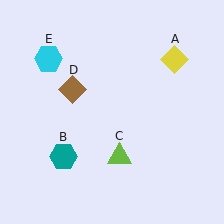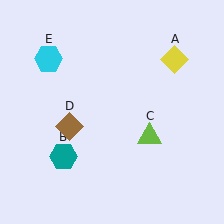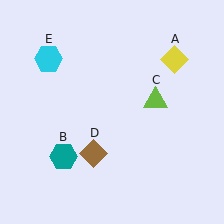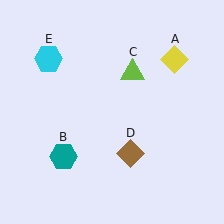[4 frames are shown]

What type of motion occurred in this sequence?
The lime triangle (object C), brown diamond (object D) rotated counterclockwise around the center of the scene.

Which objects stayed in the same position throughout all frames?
Yellow diamond (object A) and teal hexagon (object B) and cyan hexagon (object E) remained stationary.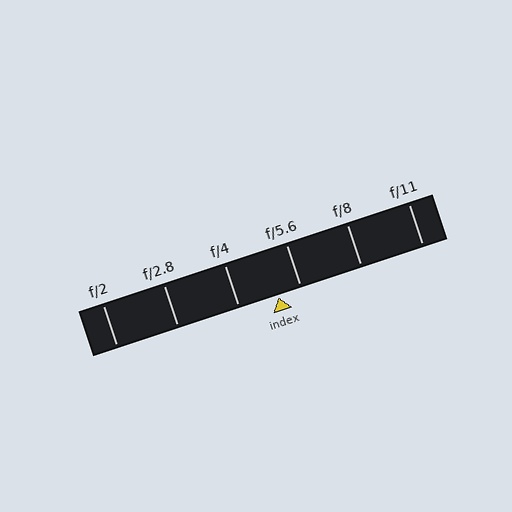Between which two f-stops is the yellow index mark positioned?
The index mark is between f/4 and f/5.6.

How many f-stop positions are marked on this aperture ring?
There are 6 f-stop positions marked.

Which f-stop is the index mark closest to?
The index mark is closest to f/5.6.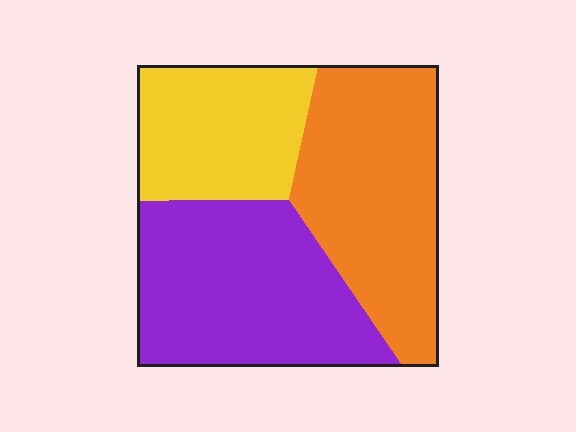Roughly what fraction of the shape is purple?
Purple covers roughly 40% of the shape.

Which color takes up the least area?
Yellow, at roughly 25%.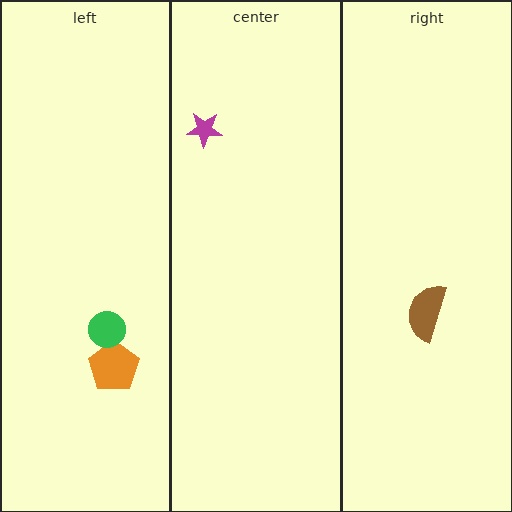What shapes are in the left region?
The orange pentagon, the green circle.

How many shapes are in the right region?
1.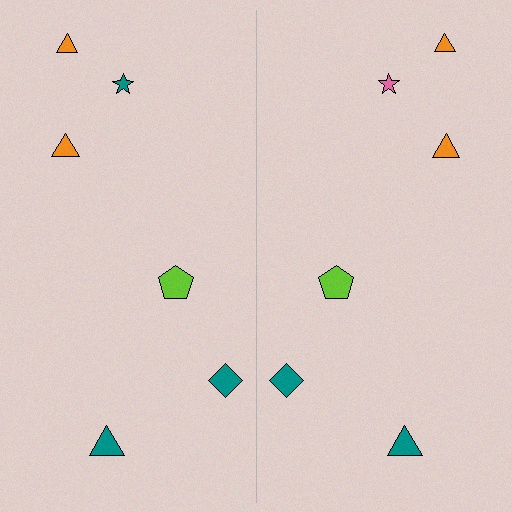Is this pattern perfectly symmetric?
No, the pattern is not perfectly symmetric. The pink star on the right side breaks the symmetry — its mirror counterpart is teal.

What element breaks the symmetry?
The pink star on the right side breaks the symmetry — its mirror counterpart is teal.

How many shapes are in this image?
There are 12 shapes in this image.